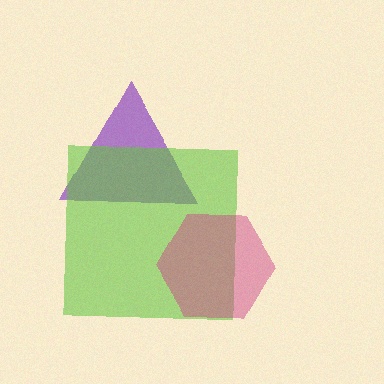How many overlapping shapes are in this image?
There are 3 overlapping shapes in the image.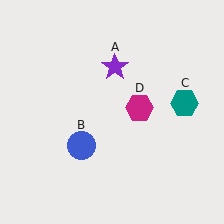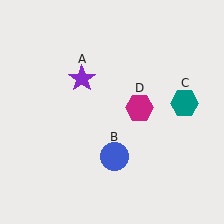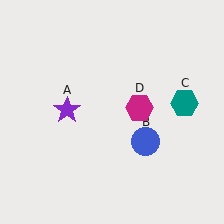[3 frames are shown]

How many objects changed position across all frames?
2 objects changed position: purple star (object A), blue circle (object B).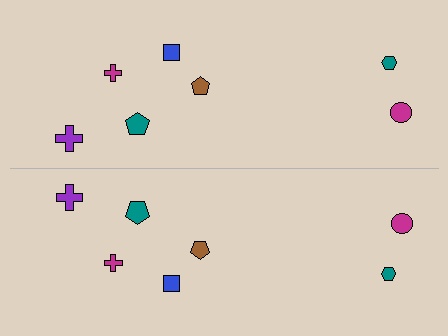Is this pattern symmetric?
Yes, this pattern has bilateral (reflection) symmetry.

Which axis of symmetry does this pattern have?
The pattern has a horizontal axis of symmetry running through the center of the image.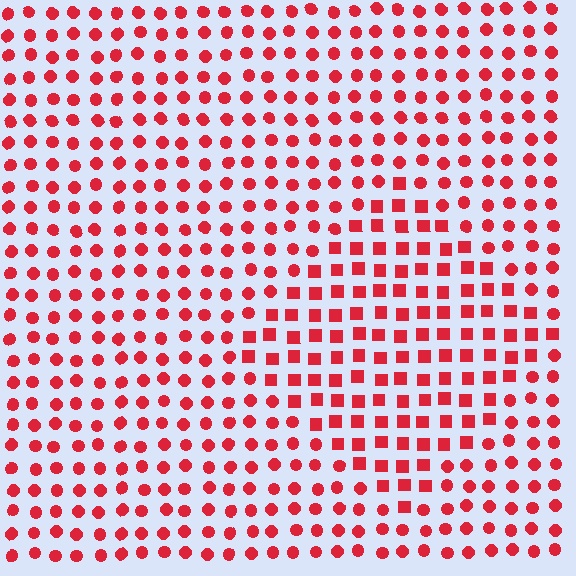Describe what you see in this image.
The image is filled with small red elements arranged in a uniform grid. A diamond-shaped region contains squares, while the surrounding area contains circles. The boundary is defined purely by the change in element shape.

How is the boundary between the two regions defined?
The boundary is defined by a change in element shape: squares inside vs. circles outside. All elements share the same color and spacing.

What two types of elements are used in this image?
The image uses squares inside the diamond region and circles outside it.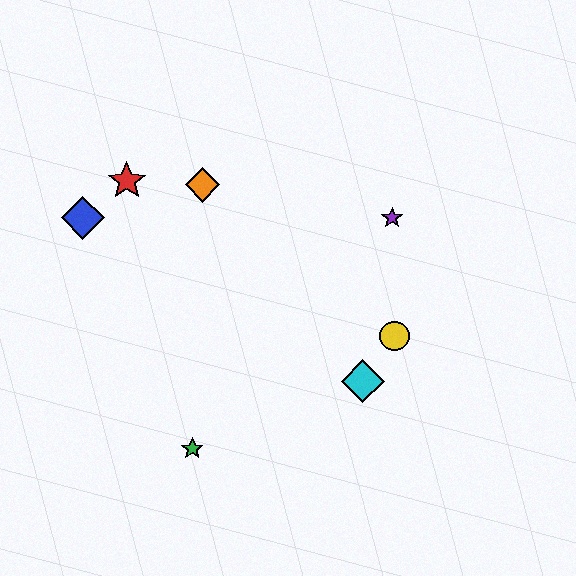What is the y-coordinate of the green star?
The green star is at y≈449.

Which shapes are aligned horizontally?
The blue diamond, the purple star are aligned horizontally.